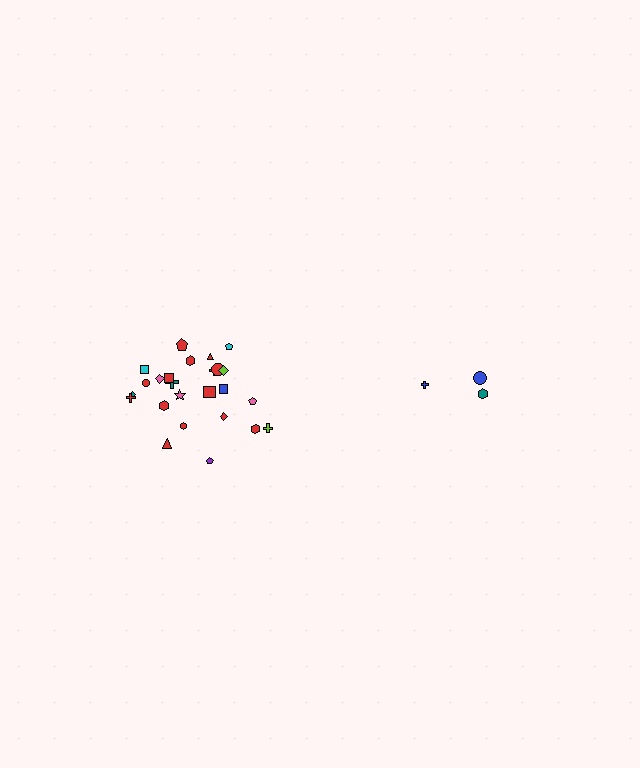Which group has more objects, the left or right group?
The left group.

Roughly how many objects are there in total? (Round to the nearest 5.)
Roughly 30 objects in total.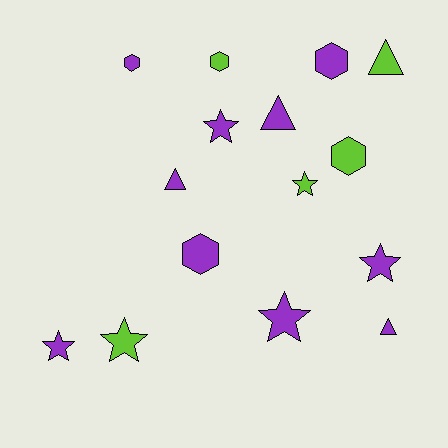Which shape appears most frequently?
Star, with 6 objects.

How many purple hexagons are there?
There are 3 purple hexagons.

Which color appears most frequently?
Purple, with 10 objects.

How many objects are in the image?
There are 15 objects.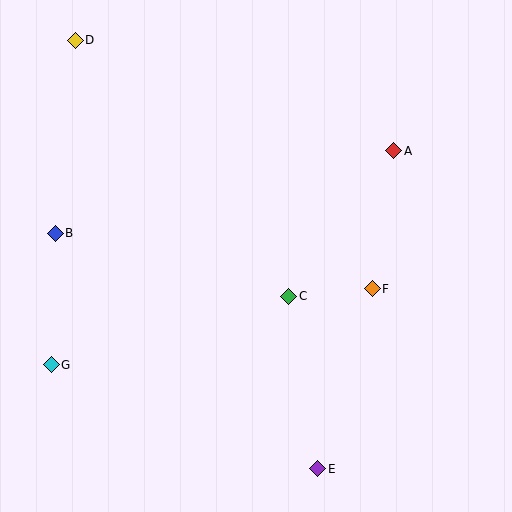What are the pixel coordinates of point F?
Point F is at (372, 289).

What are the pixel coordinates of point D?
Point D is at (75, 40).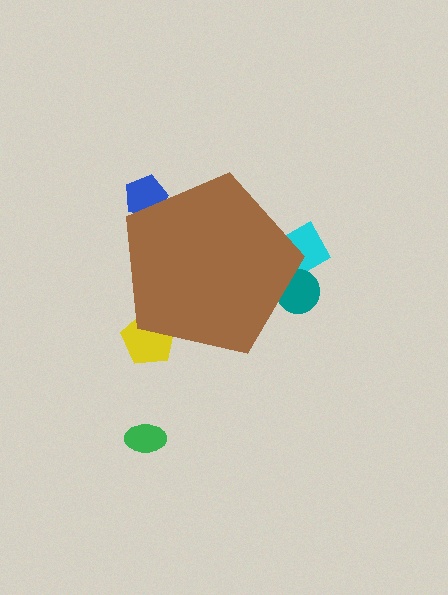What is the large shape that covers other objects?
A brown pentagon.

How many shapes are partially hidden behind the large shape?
4 shapes are partially hidden.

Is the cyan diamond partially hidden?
Yes, the cyan diamond is partially hidden behind the brown pentagon.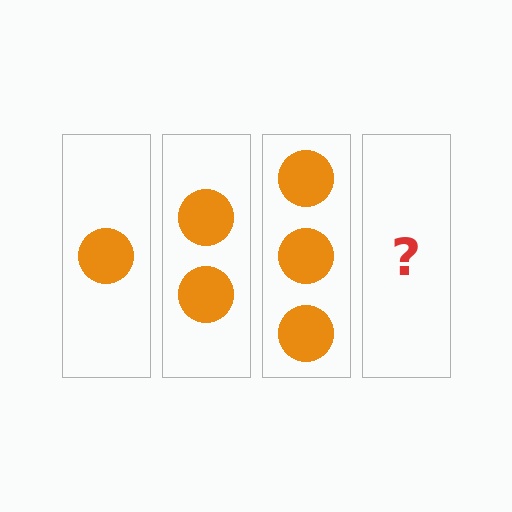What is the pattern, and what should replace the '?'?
The pattern is that each step adds one more circle. The '?' should be 4 circles.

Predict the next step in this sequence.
The next step is 4 circles.